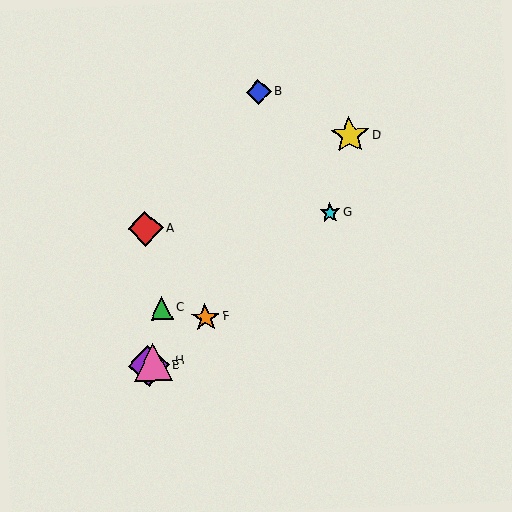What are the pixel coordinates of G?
Object G is at (330, 213).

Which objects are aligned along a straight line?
Objects E, F, G, H are aligned along a straight line.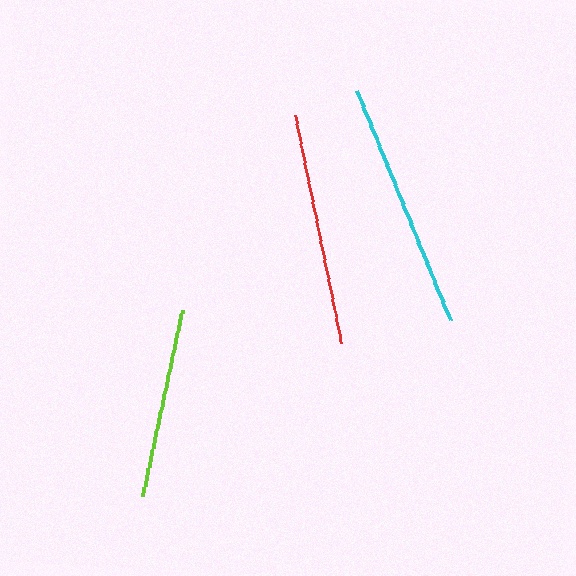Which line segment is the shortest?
The lime line is the shortest at approximately 190 pixels.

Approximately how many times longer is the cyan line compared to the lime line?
The cyan line is approximately 1.3 times the length of the lime line.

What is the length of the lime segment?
The lime segment is approximately 190 pixels long.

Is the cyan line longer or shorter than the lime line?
The cyan line is longer than the lime line.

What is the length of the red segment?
The red segment is approximately 232 pixels long.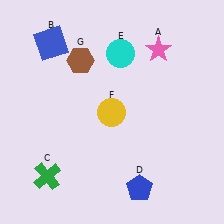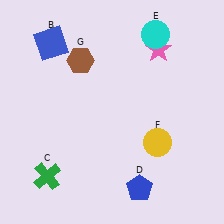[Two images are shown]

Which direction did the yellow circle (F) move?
The yellow circle (F) moved right.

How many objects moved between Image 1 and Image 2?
2 objects moved between the two images.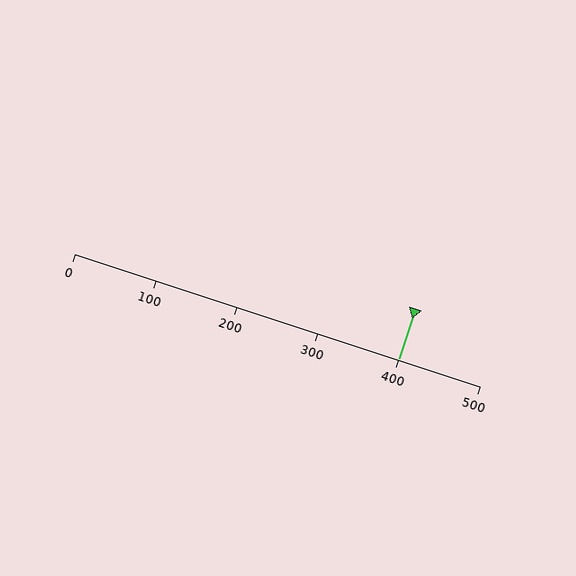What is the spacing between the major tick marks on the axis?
The major ticks are spaced 100 apart.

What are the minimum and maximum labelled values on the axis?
The axis runs from 0 to 500.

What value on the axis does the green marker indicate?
The marker indicates approximately 400.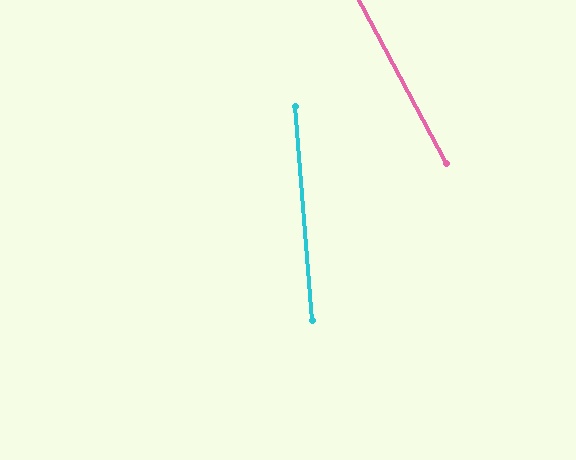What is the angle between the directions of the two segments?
Approximately 24 degrees.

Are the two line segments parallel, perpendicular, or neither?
Neither parallel nor perpendicular — they differ by about 24°.